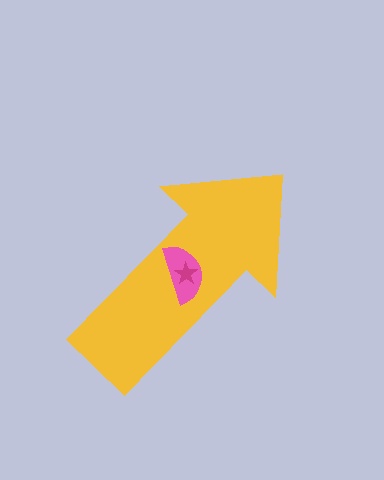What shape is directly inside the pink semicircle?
The magenta star.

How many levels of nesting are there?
3.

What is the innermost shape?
The magenta star.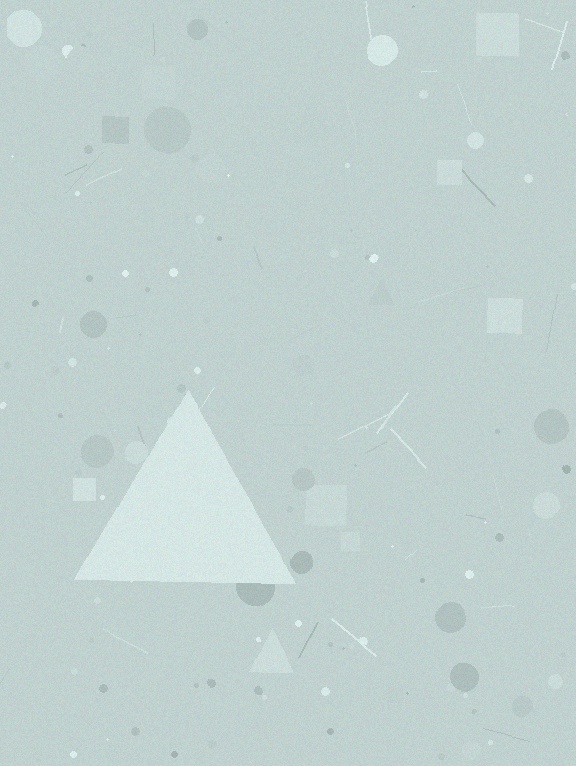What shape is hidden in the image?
A triangle is hidden in the image.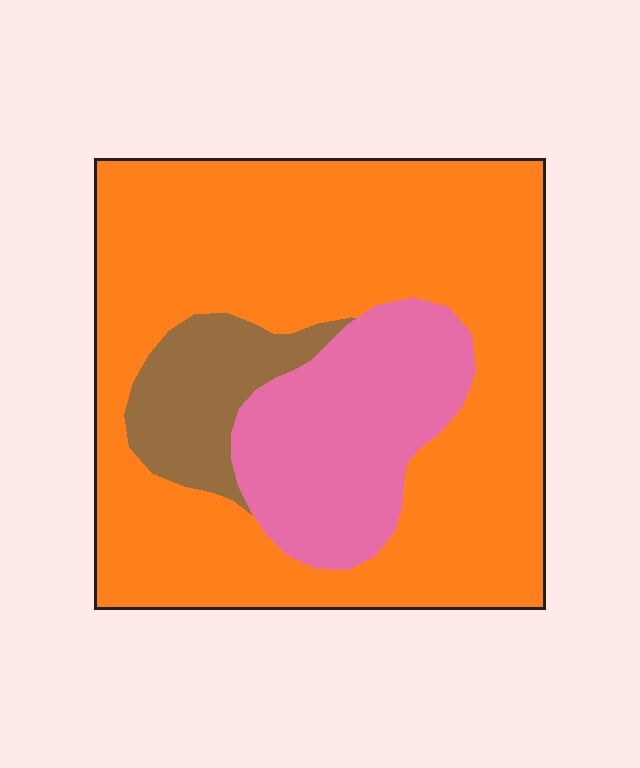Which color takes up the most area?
Orange, at roughly 70%.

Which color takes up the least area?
Brown, at roughly 10%.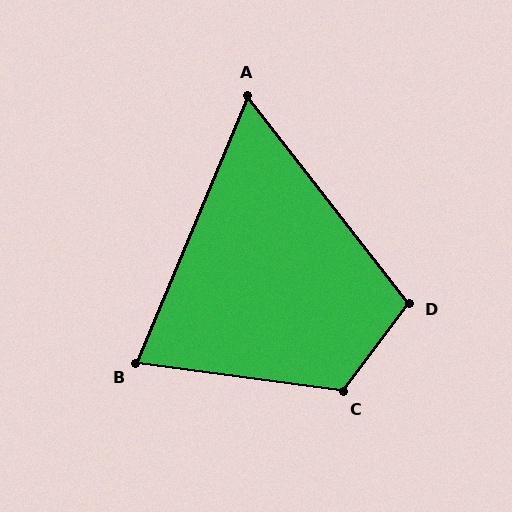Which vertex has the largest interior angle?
C, at approximately 119 degrees.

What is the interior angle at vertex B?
Approximately 75 degrees (acute).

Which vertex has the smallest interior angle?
A, at approximately 61 degrees.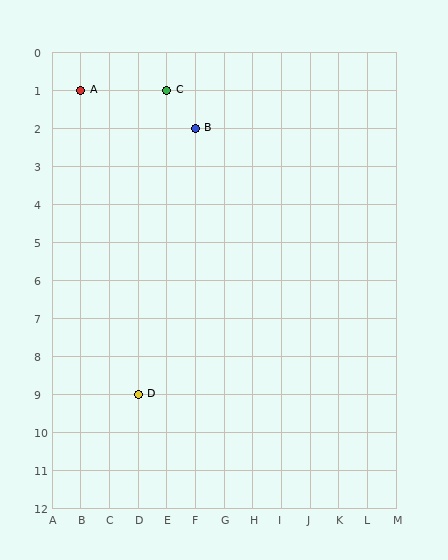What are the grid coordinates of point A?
Point A is at grid coordinates (B, 1).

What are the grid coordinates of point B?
Point B is at grid coordinates (F, 2).